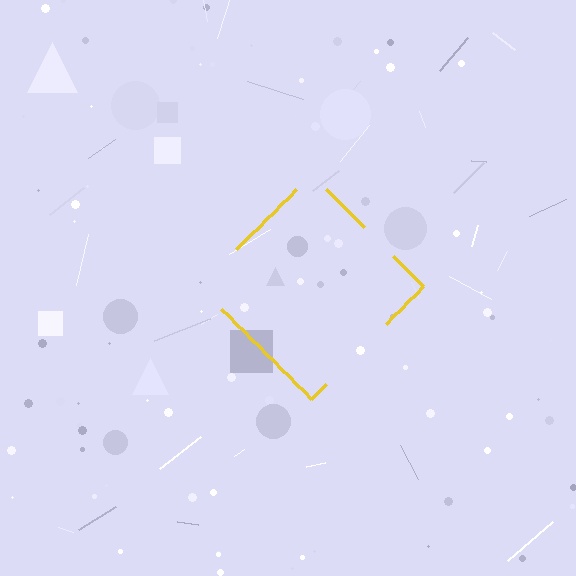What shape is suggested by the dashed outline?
The dashed outline suggests a diamond.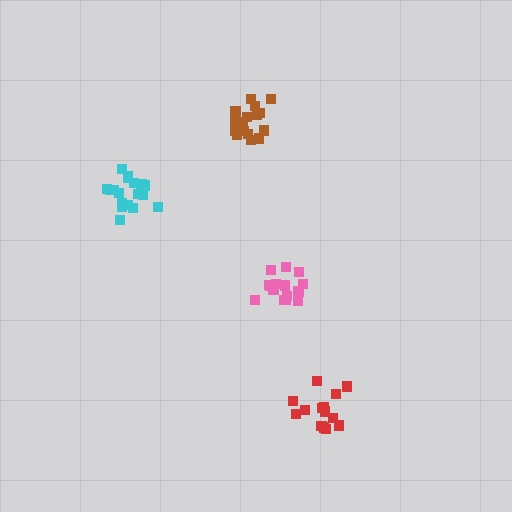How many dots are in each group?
Group 1: 15 dots, Group 2: 20 dots, Group 3: 15 dots, Group 4: 18 dots (68 total).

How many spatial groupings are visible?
There are 4 spatial groupings.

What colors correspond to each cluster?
The clusters are colored: red, brown, pink, cyan.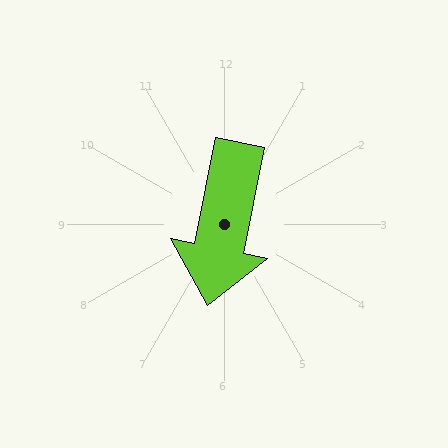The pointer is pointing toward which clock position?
Roughly 6 o'clock.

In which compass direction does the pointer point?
South.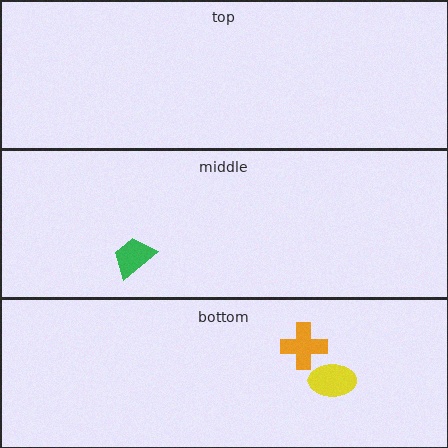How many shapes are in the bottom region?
2.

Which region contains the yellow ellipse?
The bottom region.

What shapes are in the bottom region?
The orange cross, the yellow ellipse.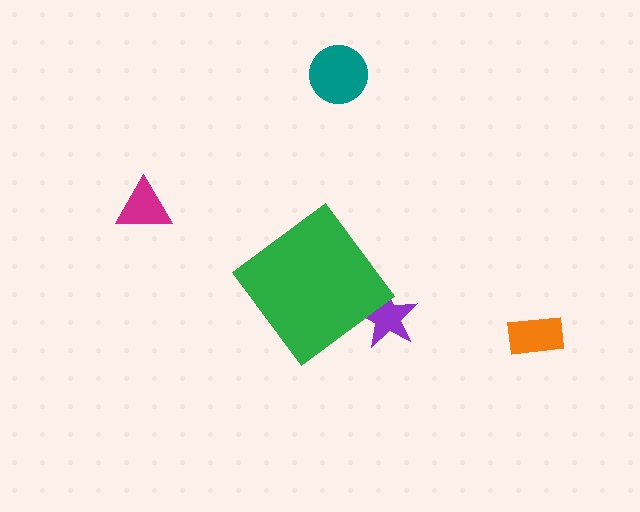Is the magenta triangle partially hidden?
No, the magenta triangle is fully visible.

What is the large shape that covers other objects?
A green diamond.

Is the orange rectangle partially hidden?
No, the orange rectangle is fully visible.